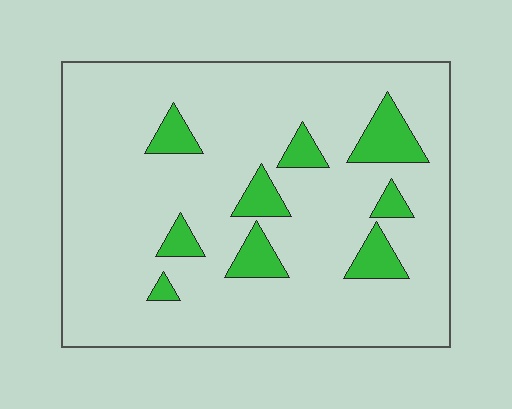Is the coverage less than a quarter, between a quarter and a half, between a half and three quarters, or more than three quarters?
Less than a quarter.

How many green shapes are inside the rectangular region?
9.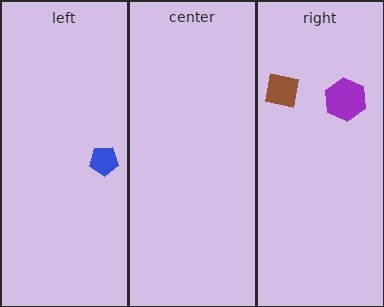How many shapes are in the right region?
2.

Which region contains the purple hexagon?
The right region.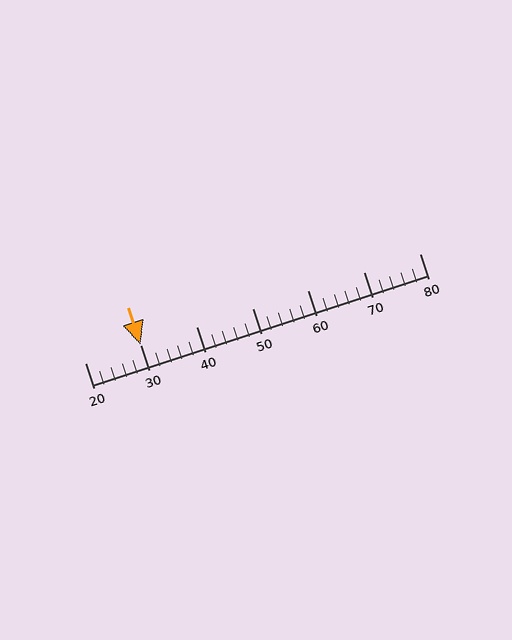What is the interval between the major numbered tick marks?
The major tick marks are spaced 10 units apart.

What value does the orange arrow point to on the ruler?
The orange arrow points to approximately 30.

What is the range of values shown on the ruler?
The ruler shows values from 20 to 80.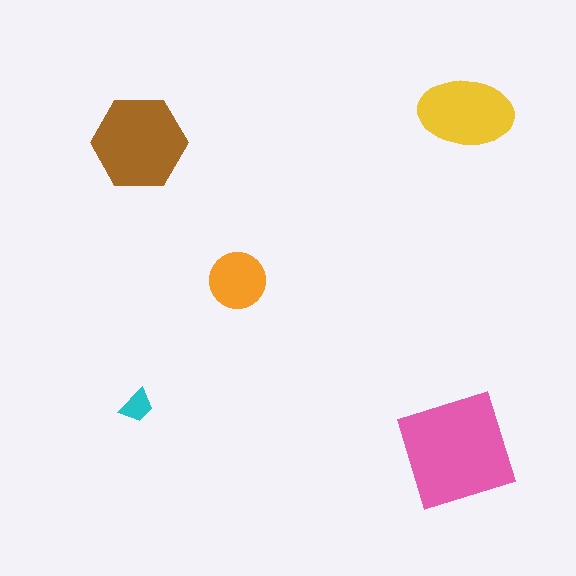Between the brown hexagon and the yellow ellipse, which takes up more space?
The brown hexagon.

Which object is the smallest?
The cyan trapezoid.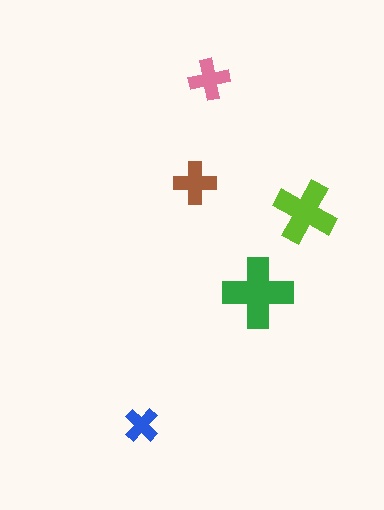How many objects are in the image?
There are 5 objects in the image.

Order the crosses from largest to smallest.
the green one, the lime one, the brown one, the pink one, the blue one.